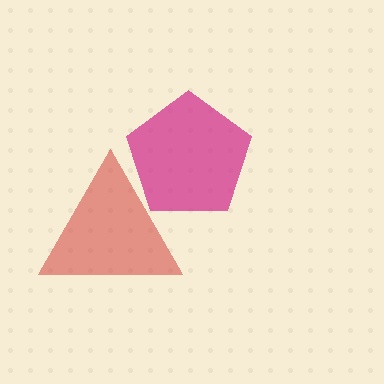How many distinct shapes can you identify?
There are 2 distinct shapes: a magenta pentagon, a red triangle.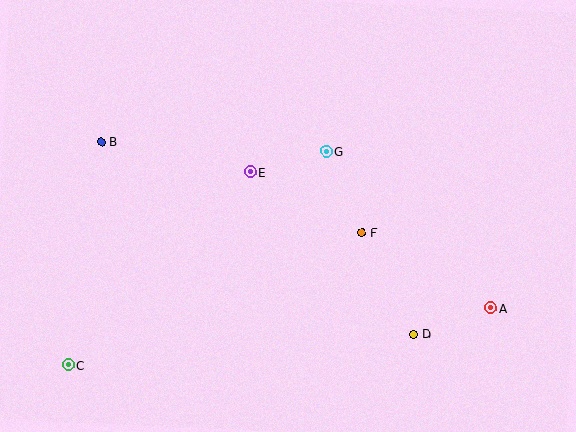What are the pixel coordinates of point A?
Point A is at (491, 308).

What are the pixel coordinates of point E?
Point E is at (250, 172).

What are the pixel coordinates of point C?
Point C is at (68, 365).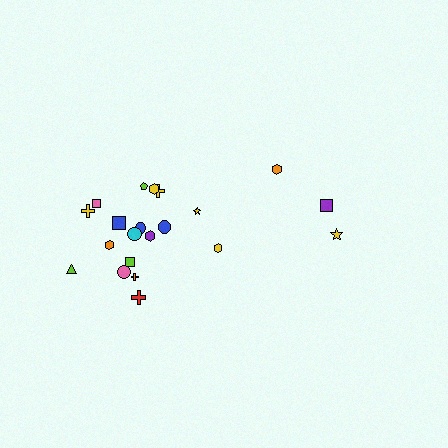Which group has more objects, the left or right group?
The left group.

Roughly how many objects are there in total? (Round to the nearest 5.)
Roughly 20 objects in total.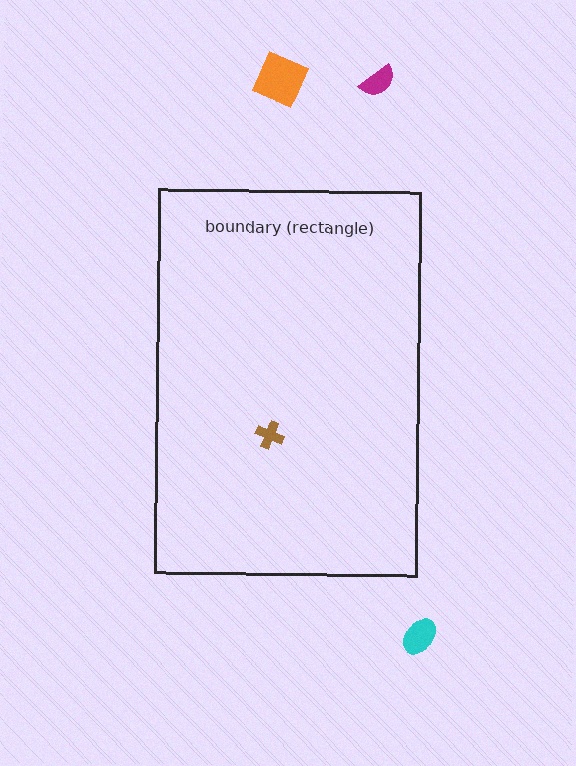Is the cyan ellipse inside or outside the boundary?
Outside.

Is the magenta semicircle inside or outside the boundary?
Outside.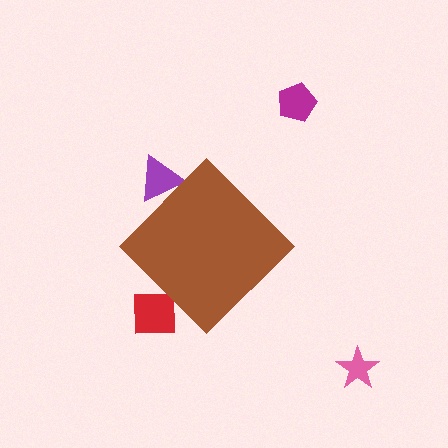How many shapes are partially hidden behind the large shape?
2 shapes are partially hidden.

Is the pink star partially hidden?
No, the pink star is fully visible.